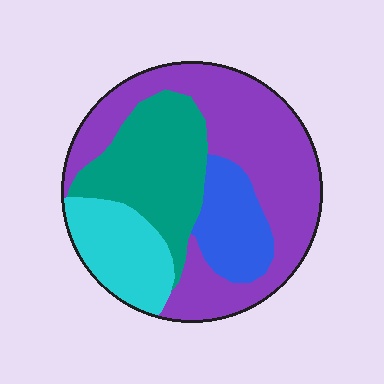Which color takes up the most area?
Purple, at roughly 45%.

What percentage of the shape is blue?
Blue takes up about one eighth (1/8) of the shape.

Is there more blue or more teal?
Teal.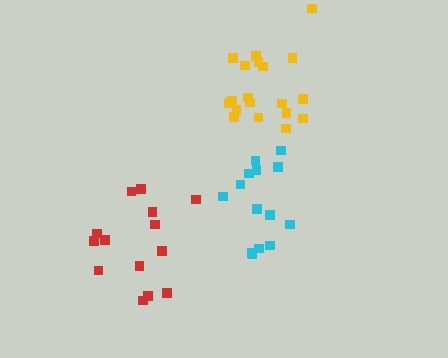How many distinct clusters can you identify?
There are 3 distinct clusters.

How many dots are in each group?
Group 1: 14 dots, Group 2: 14 dots, Group 3: 19 dots (47 total).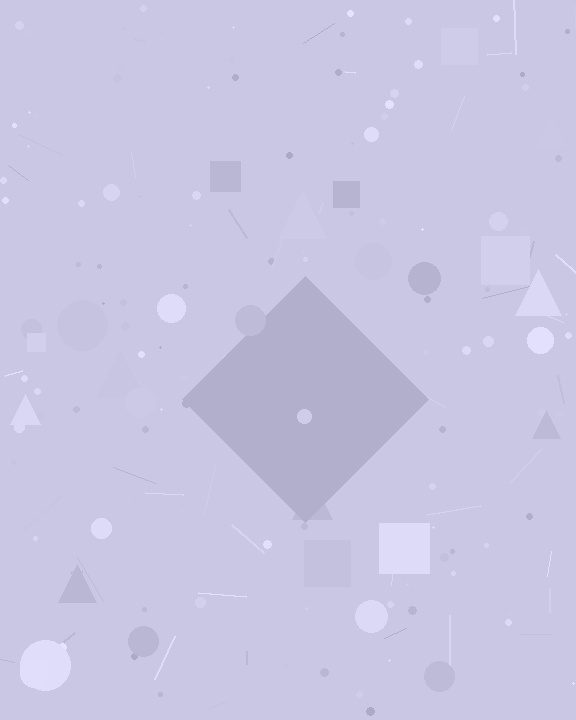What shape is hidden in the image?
A diamond is hidden in the image.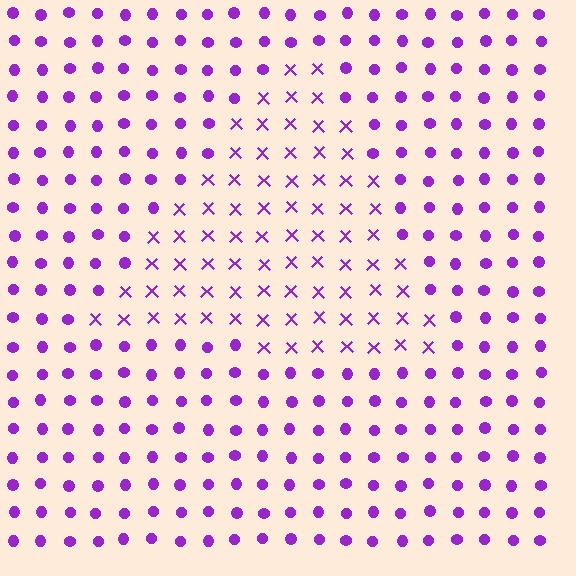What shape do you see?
I see a triangle.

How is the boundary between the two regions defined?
The boundary is defined by a change in element shape: X marks inside vs. circles outside. All elements share the same color and spacing.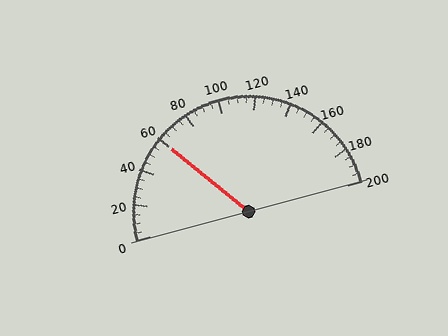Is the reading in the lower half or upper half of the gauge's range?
The reading is in the lower half of the range (0 to 200).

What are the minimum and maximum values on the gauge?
The gauge ranges from 0 to 200.